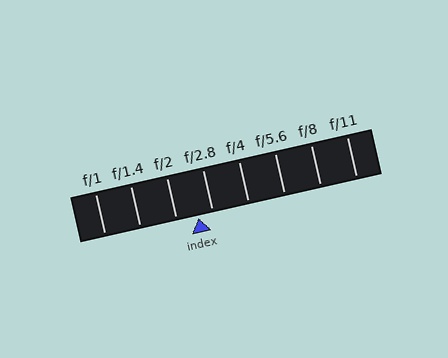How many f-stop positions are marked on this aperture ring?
There are 8 f-stop positions marked.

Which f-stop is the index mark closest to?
The index mark is closest to f/2.8.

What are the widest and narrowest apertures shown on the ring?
The widest aperture shown is f/1 and the narrowest is f/11.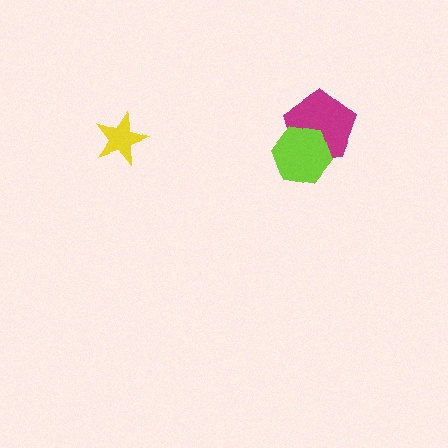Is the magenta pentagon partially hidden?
Yes, it is partially covered by another shape.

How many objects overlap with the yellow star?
0 objects overlap with the yellow star.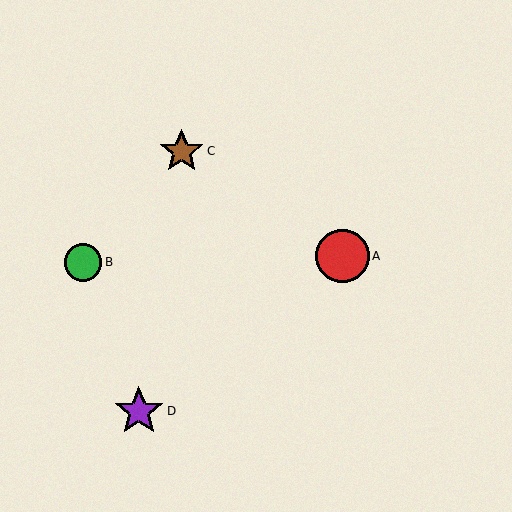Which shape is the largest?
The red circle (labeled A) is the largest.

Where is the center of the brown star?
The center of the brown star is at (182, 151).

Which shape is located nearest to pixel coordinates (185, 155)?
The brown star (labeled C) at (182, 151) is nearest to that location.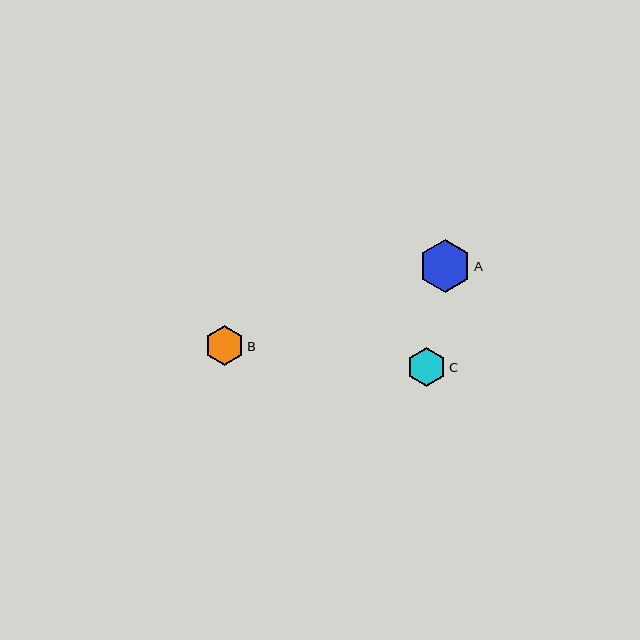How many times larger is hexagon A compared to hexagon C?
Hexagon A is approximately 1.4 times the size of hexagon C.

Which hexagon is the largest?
Hexagon A is the largest with a size of approximately 52 pixels.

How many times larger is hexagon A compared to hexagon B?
Hexagon A is approximately 1.3 times the size of hexagon B.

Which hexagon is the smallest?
Hexagon C is the smallest with a size of approximately 39 pixels.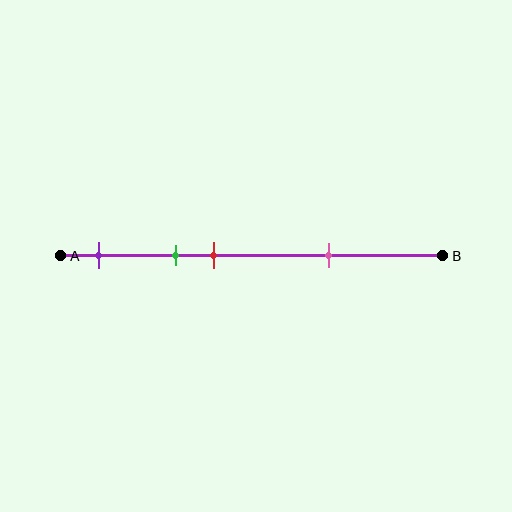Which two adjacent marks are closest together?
The green and red marks are the closest adjacent pair.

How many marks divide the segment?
There are 4 marks dividing the segment.